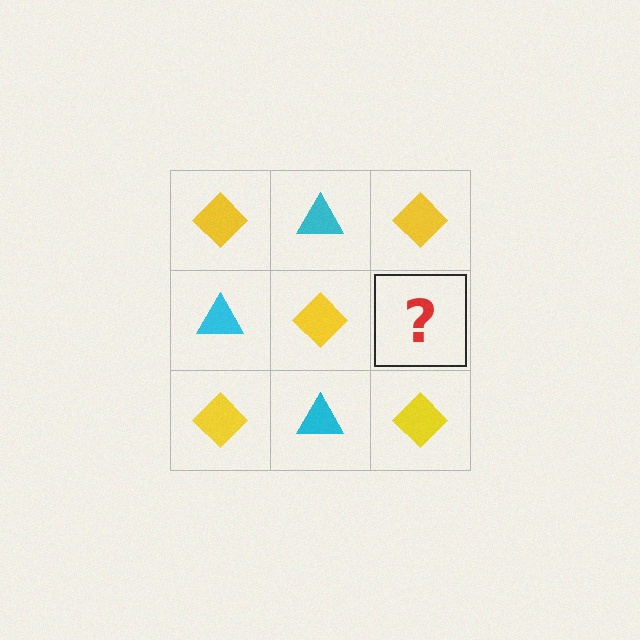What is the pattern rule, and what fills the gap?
The rule is that it alternates yellow diamond and cyan triangle in a checkerboard pattern. The gap should be filled with a cyan triangle.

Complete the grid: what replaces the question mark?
The question mark should be replaced with a cyan triangle.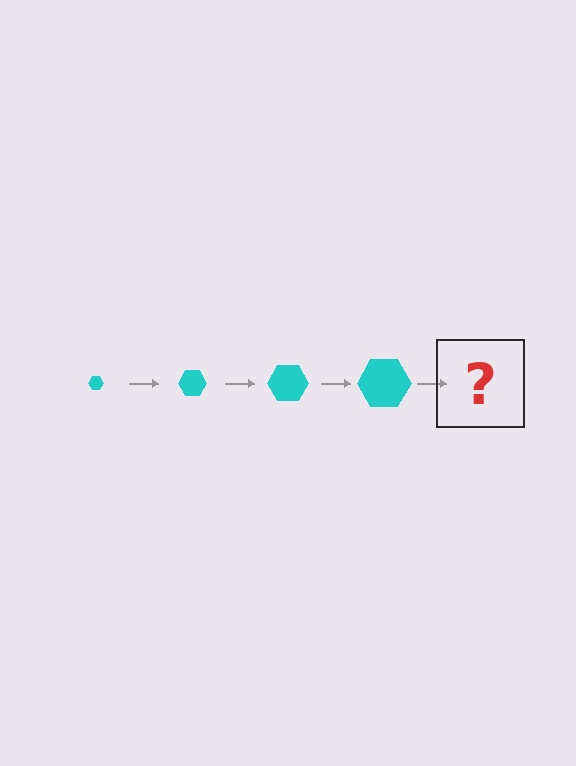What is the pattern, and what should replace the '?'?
The pattern is that the hexagon gets progressively larger each step. The '?' should be a cyan hexagon, larger than the previous one.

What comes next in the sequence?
The next element should be a cyan hexagon, larger than the previous one.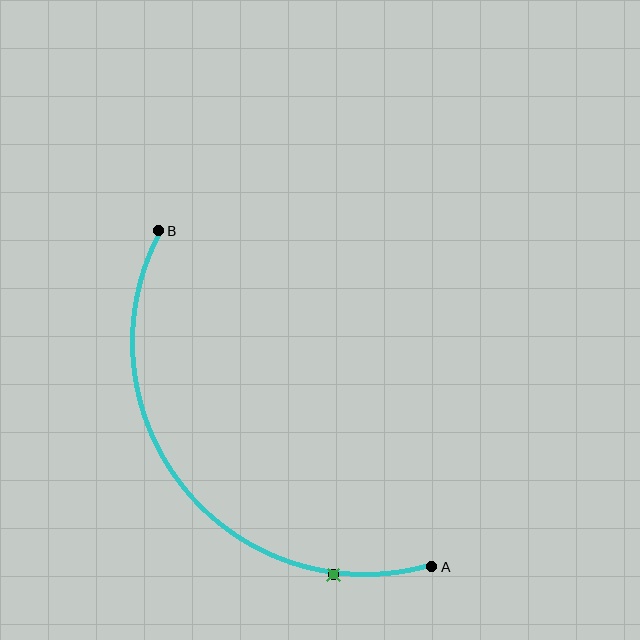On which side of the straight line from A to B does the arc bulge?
The arc bulges below and to the left of the straight line connecting A and B.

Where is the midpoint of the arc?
The arc midpoint is the point on the curve farthest from the straight line joining A and B. It sits below and to the left of that line.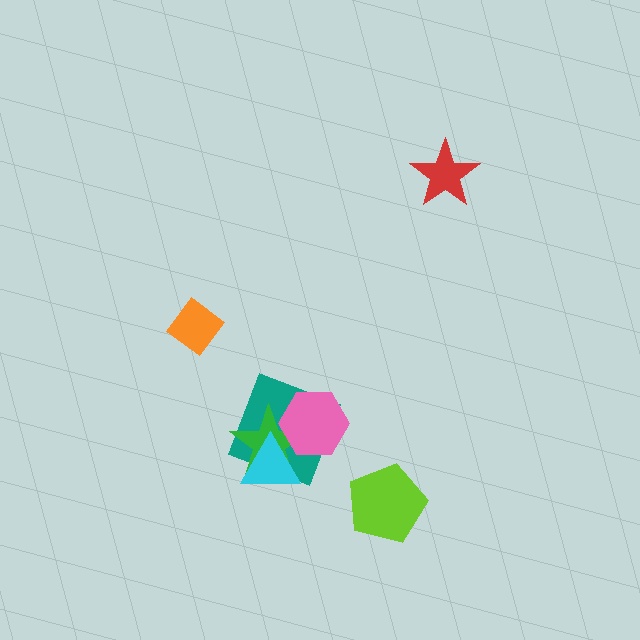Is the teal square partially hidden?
Yes, it is partially covered by another shape.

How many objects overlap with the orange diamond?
0 objects overlap with the orange diamond.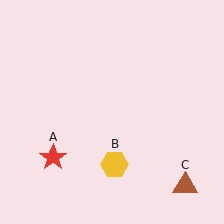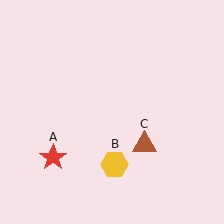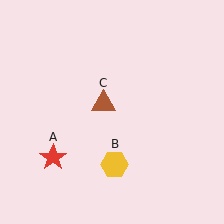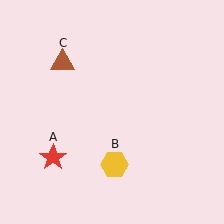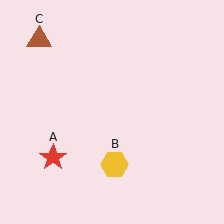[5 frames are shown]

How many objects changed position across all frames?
1 object changed position: brown triangle (object C).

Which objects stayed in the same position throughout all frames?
Red star (object A) and yellow hexagon (object B) remained stationary.